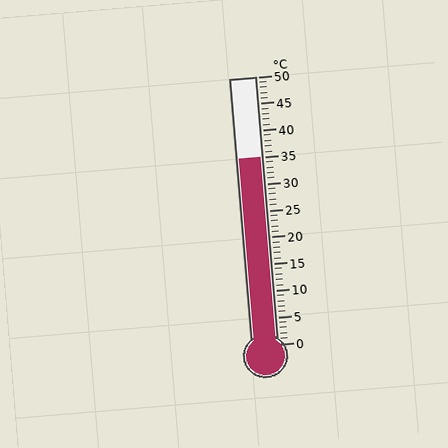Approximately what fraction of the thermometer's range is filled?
The thermometer is filled to approximately 70% of its range.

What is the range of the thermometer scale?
The thermometer scale ranges from 0°C to 50°C.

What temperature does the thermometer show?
The thermometer shows approximately 35°C.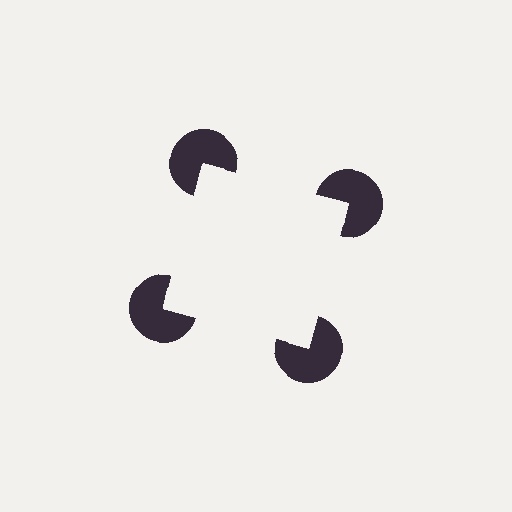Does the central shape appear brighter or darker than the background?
It typically appears slightly brighter than the background, even though no actual brightness change is drawn.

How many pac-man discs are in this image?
There are 4 — one at each vertex of the illusory square.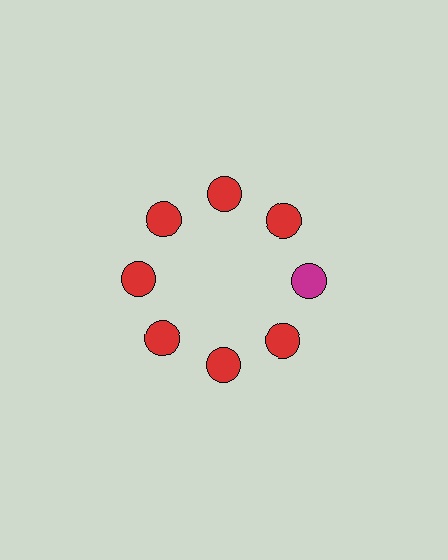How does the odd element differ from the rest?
It has a different color: magenta instead of red.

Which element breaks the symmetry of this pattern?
The magenta circle at roughly the 3 o'clock position breaks the symmetry. All other shapes are red circles.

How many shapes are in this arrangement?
There are 8 shapes arranged in a ring pattern.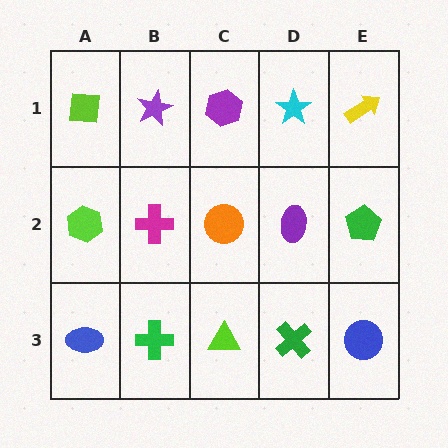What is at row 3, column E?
A blue circle.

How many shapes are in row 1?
5 shapes.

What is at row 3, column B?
A green cross.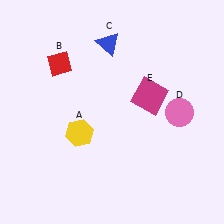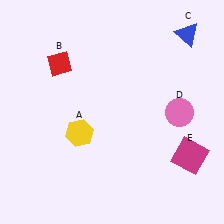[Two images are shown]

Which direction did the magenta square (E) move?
The magenta square (E) moved down.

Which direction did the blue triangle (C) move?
The blue triangle (C) moved right.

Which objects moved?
The objects that moved are: the blue triangle (C), the magenta square (E).